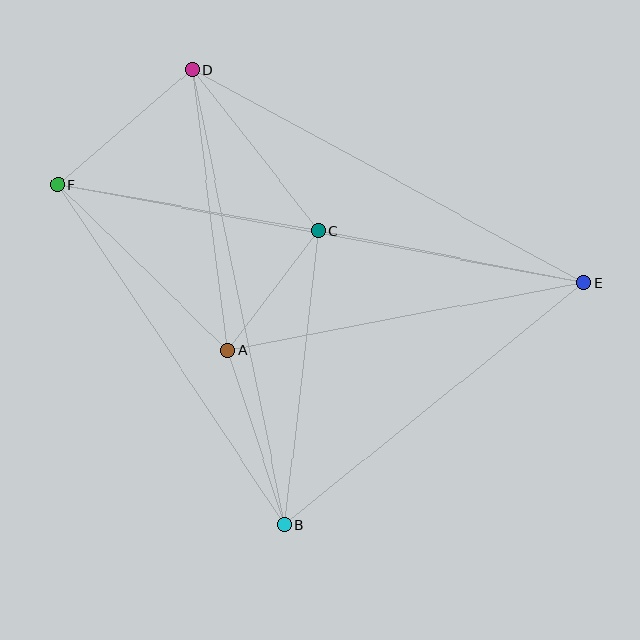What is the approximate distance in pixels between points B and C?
The distance between B and C is approximately 296 pixels.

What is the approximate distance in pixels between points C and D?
The distance between C and D is approximately 205 pixels.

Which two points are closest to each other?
Points A and C are closest to each other.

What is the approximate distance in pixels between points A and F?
The distance between A and F is approximately 237 pixels.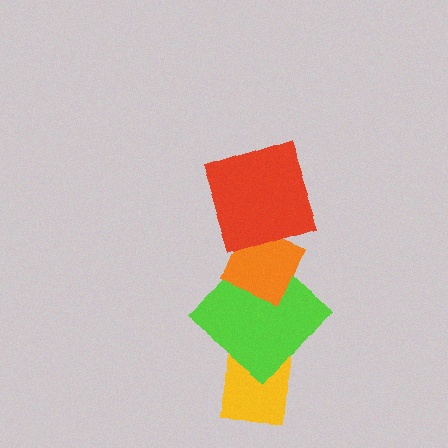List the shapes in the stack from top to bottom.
From top to bottom: the red square, the orange diamond, the lime diamond, the yellow rectangle.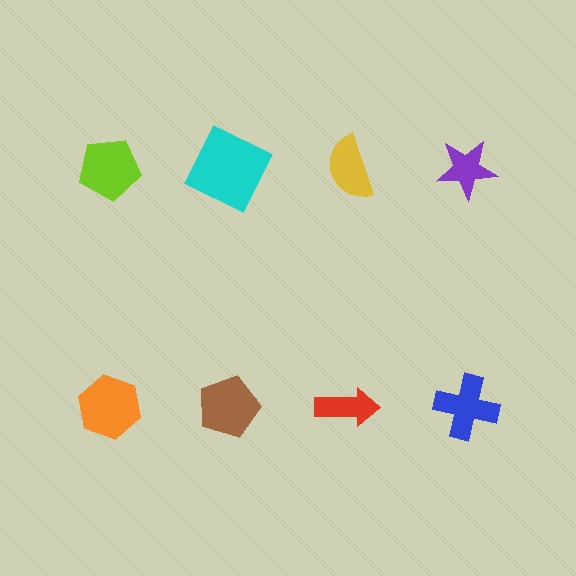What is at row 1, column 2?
A cyan square.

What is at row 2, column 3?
A red arrow.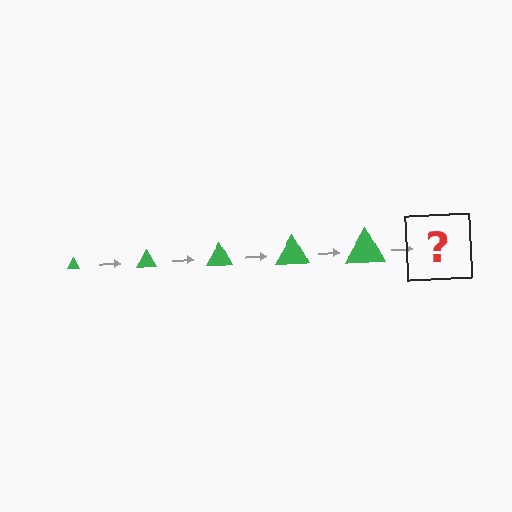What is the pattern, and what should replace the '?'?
The pattern is that the triangle gets progressively larger each step. The '?' should be a green triangle, larger than the previous one.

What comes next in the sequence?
The next element should be a green triangle, larger than the previous one.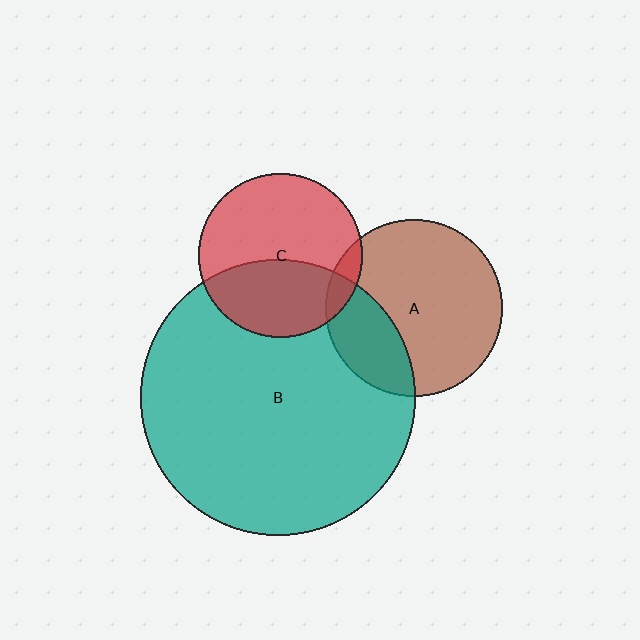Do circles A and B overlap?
Yes.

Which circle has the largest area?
Circle B (teal).